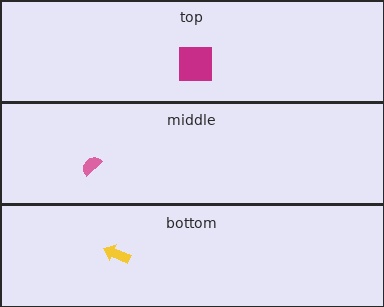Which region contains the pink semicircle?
The middle region.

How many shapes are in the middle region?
1.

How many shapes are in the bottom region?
1.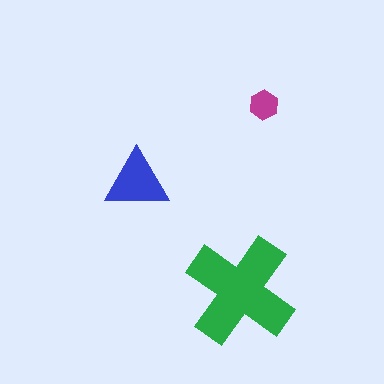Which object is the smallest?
The magenta hexagon.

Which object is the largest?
The green cross.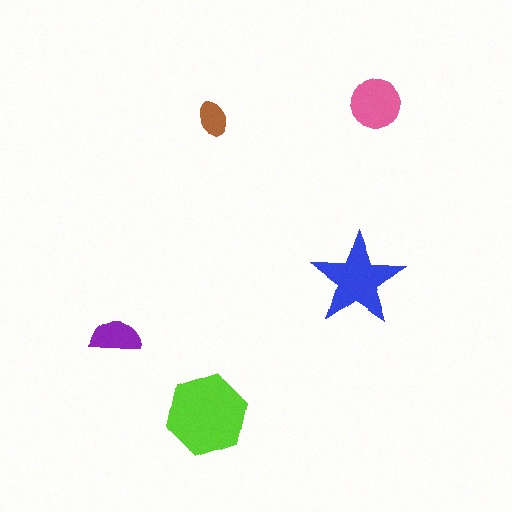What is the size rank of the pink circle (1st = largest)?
3rd.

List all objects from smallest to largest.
The brown ellipse, the purple semicircle, the pink circle, the blue star, the lime hexagon.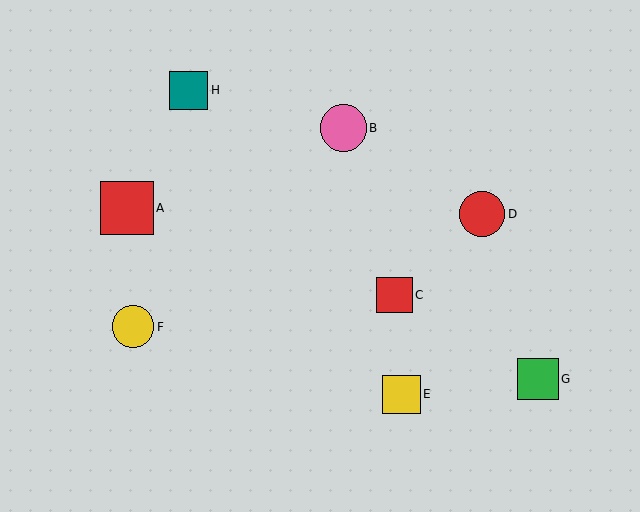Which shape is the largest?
The red square (labeled A) is the largest.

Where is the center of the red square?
The center of the red square is at (394, 295).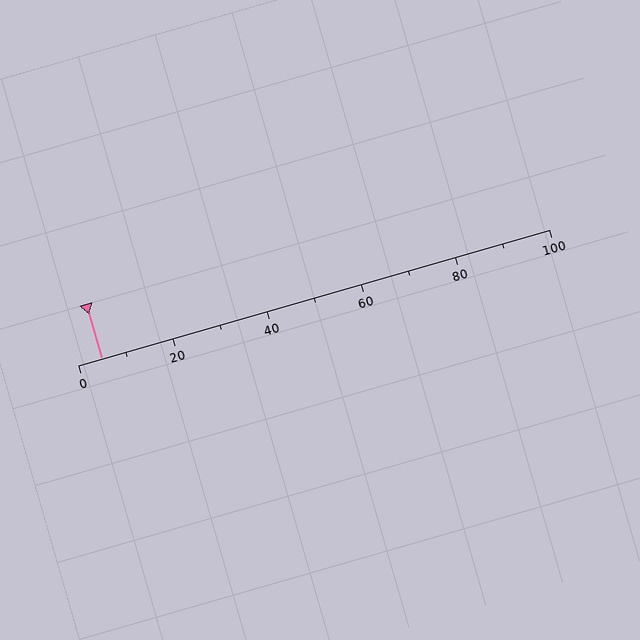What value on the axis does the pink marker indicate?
The marker indicates approximately 5.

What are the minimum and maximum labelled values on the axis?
The axis runs from 0 to 100.